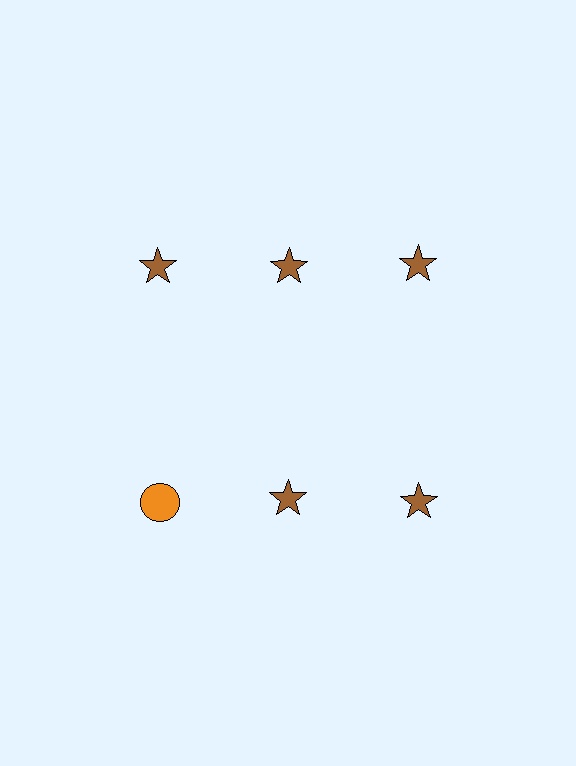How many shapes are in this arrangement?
There are 6 shapes arranged in a grid pattern.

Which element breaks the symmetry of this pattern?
The orange circle in the second row, leftmost column breaks the symmetry. All other shapes are brown stars.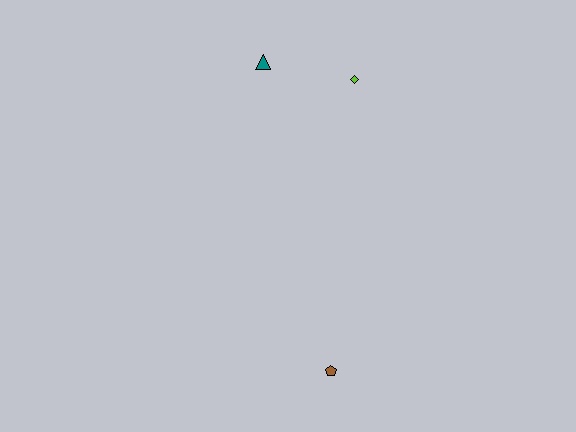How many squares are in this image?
There are no squares.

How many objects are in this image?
There are 3 objects.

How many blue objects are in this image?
There are no blue objects.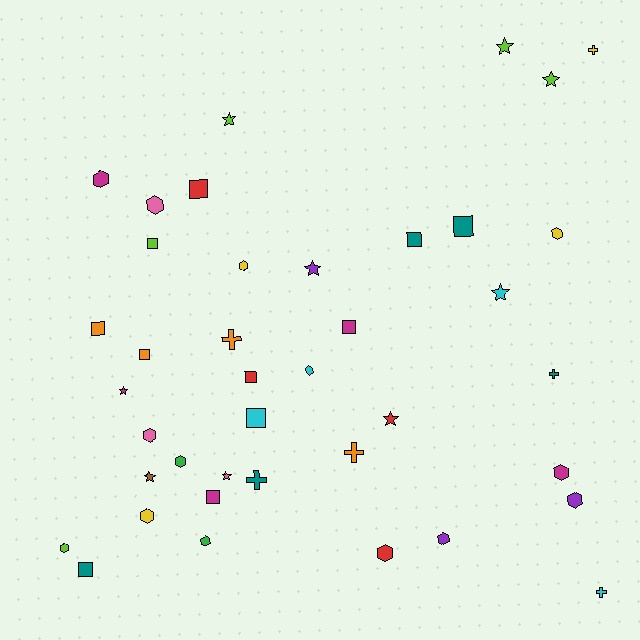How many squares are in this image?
There are 11 squares.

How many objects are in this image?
There are 40 objects.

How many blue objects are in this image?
There are no blue objects.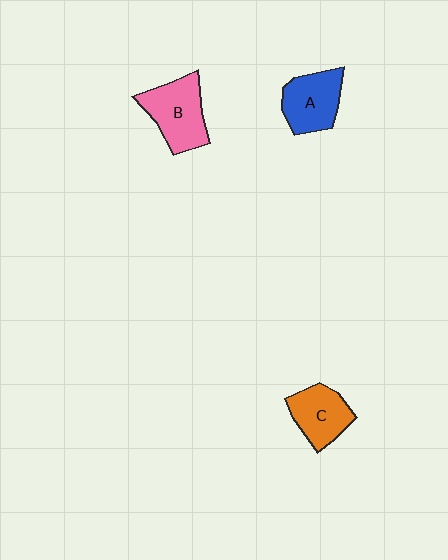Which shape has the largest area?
Shape B (pink).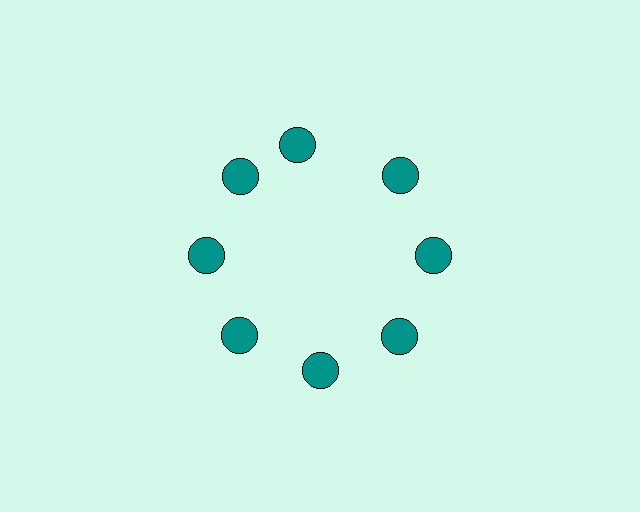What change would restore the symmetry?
The symmetry would be restored by rotating it back into even spacing with its neighbors so that all 8 circles sit at equal angles and equal distance from the center.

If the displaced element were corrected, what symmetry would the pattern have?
It would have 8-fold rotational symmetry — the pattern would map onto itself every 45 degrees.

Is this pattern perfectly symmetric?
No. The 8 teal circles are arranged in a ring, but one element near the 12 o'clock position is rotated out of alignment along the ring, breaking the 8-fold rotational symmetry.